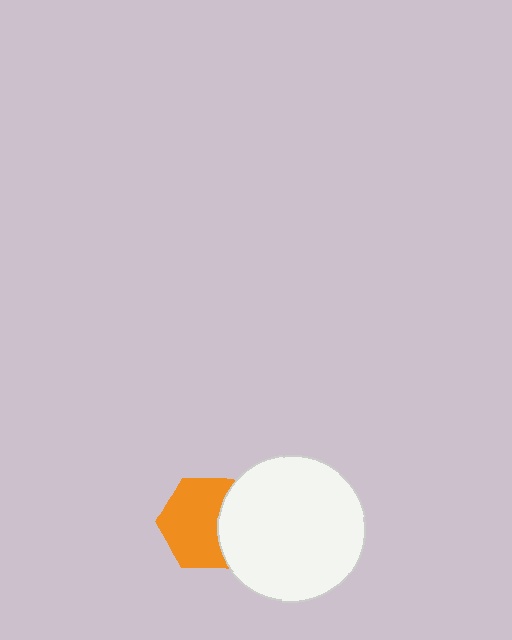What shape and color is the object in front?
The object in front is a white circle.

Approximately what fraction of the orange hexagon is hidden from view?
Roughly 31% of the orange hexagon is hidden behind the white circle.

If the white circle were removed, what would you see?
You would see the complete orange hexagon.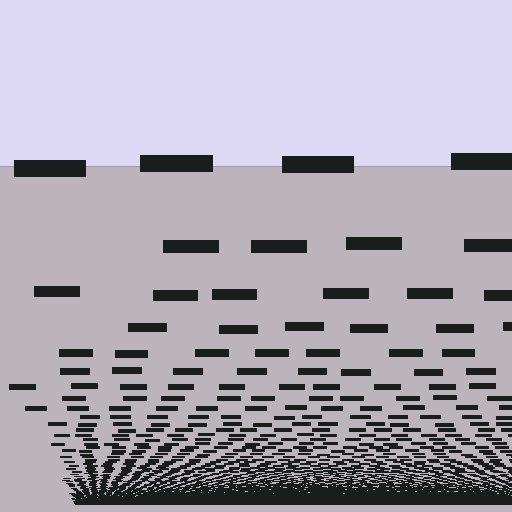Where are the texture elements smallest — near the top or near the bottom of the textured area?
Near the bottom.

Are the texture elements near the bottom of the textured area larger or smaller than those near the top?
Smaller. The gradient is inverted — elements near the bottom are smaller and denser.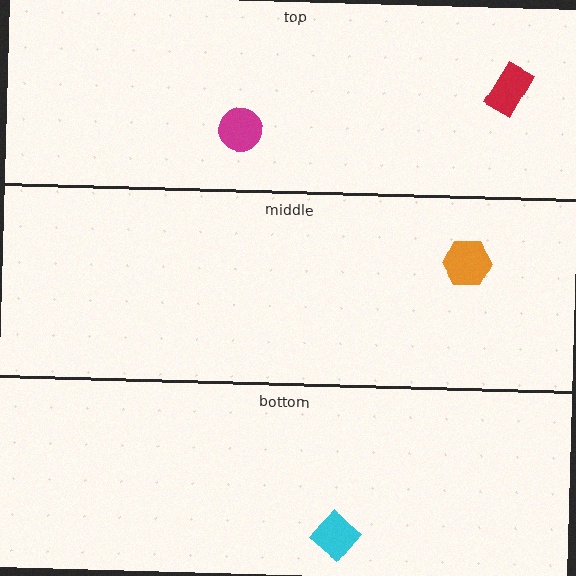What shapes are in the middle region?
The orange hexagon.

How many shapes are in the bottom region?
1.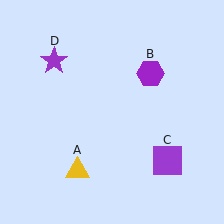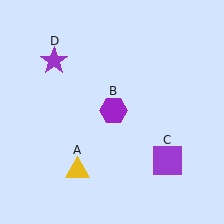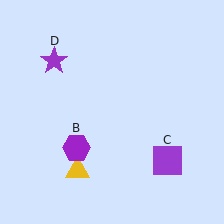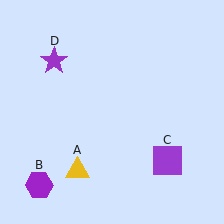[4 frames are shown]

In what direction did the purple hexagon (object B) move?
The purple hexagon (object B) moved down and to the left.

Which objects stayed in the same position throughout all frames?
Yellow triangle (object A) and purple square (object C) and purple star (object D) remained stationary.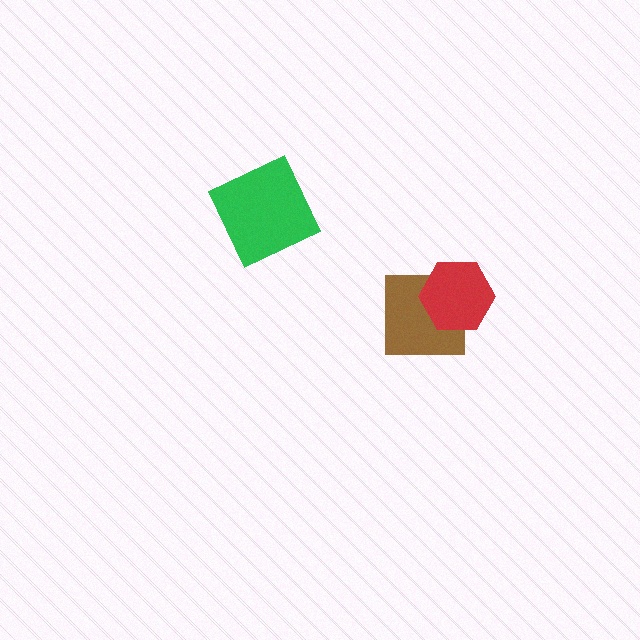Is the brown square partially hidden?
Yes, it is partially covered by another shape.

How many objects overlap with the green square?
0 objects overlap with the green square.